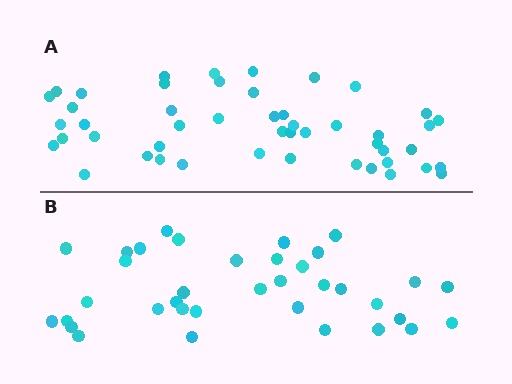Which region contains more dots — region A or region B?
Region A (the top region) has more dots.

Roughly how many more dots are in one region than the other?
Region A has roughly 12 or so more dots than region B.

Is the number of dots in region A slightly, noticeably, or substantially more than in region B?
Region A has noticeably more, but not dramatically so. The ratio is roughly 1.3 to 1.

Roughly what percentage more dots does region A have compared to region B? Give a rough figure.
About 35% more.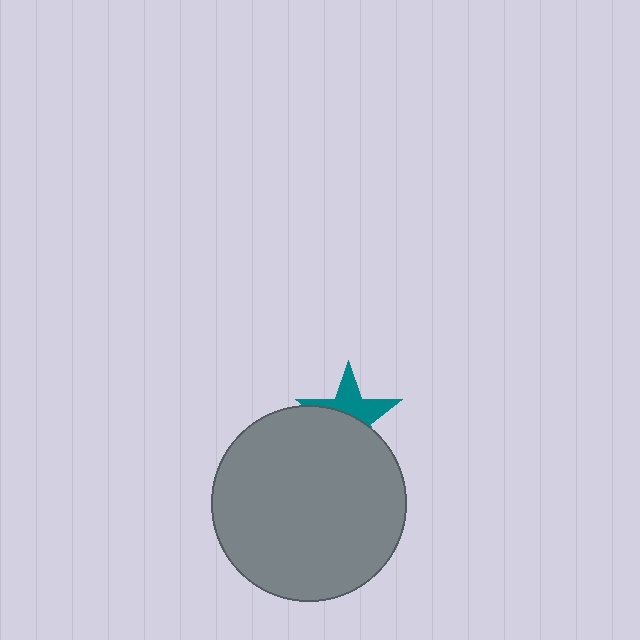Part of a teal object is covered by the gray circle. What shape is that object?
It is a star.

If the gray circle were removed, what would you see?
You would see the complete teal star.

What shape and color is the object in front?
The object in front is a gray circle.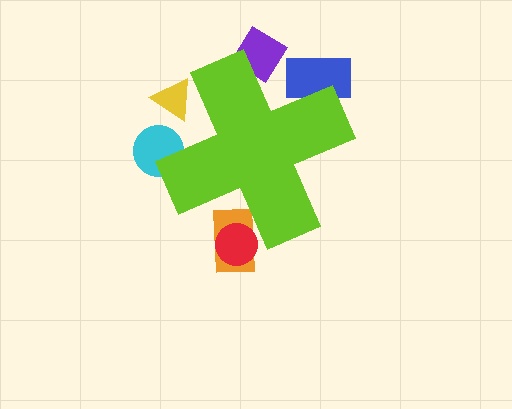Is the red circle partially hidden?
Yes, the red circle is partially hidden behind the lime cross.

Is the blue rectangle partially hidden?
Yes, the blue rectangle is partially hidden behind the lime cross.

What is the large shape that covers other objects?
A lime cross.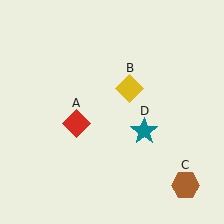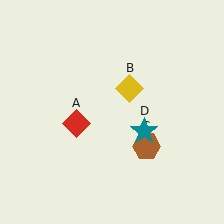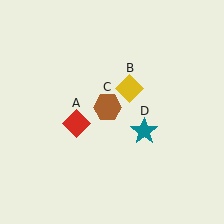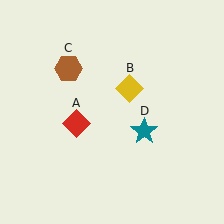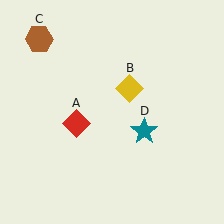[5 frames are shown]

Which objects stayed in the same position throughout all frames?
Red diamond (object A) and yellow diamond (object B) and teal star (object D) remained stationary.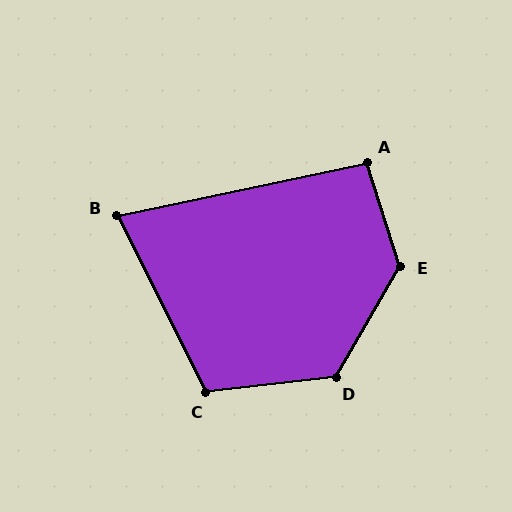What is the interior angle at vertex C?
Approximately 110 degrees (obtuse).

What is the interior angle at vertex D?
Approximately 127 degrees (obtuse).